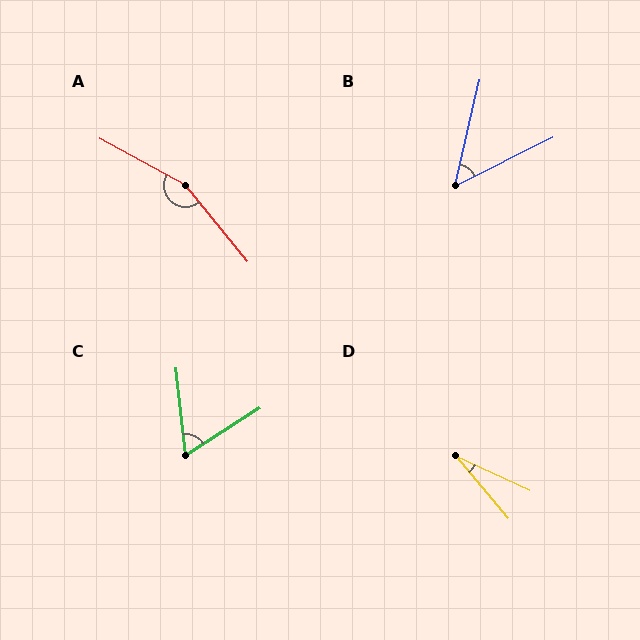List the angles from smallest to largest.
D (25°), B (50°), C (64°), A (157°).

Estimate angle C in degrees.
Approximately 64 degrees.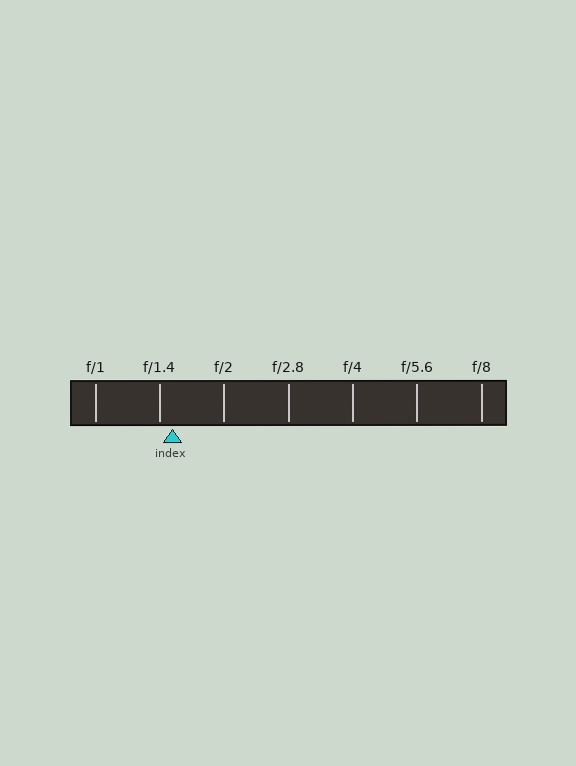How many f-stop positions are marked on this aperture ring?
There are 7 f-stop positions marked.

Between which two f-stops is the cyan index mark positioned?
The index mark is between f/1.4 and f/2.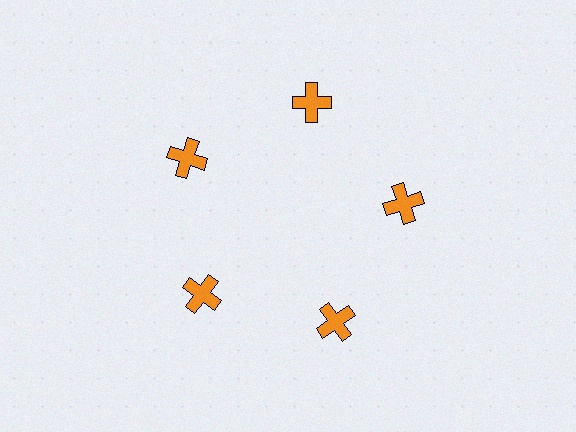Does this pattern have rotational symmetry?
Yes, this pattern has 5-fold rotational symmetry. It looks the same after rotating 72 degrees around the center.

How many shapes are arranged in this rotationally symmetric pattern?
There are 5 shapes, arranged in 5 groups of 1.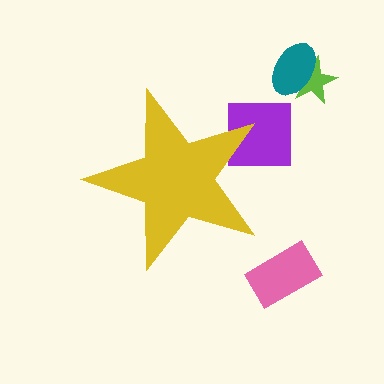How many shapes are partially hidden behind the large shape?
1 shape is partially hidden.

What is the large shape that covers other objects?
A yellow star.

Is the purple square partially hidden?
Yes, the purple square is partially hidden behind the yellow star.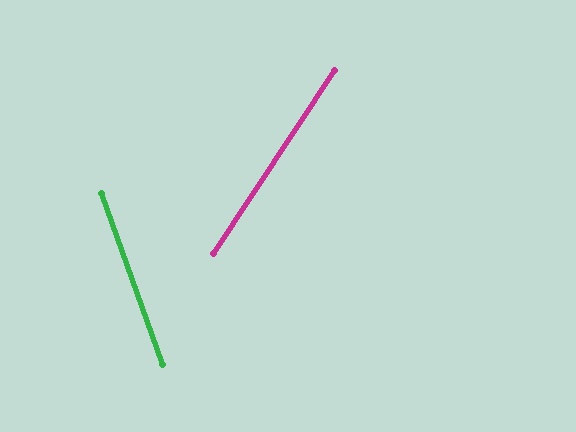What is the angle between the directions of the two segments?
Approximately 53 degrees.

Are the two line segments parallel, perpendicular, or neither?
Neither parallel nor perpendicular — they differ by about 53°.